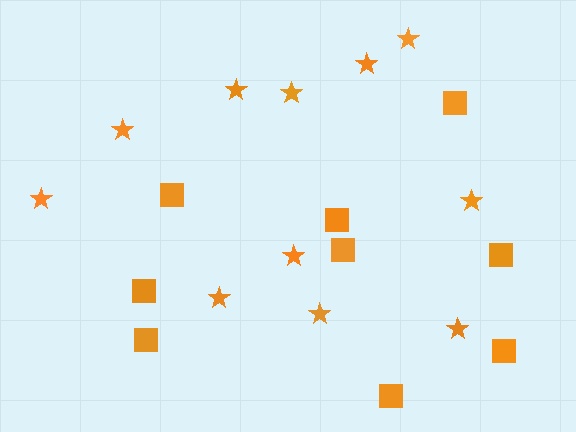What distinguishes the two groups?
There are 2 groups: one group of stars (11) and one group of squares (9).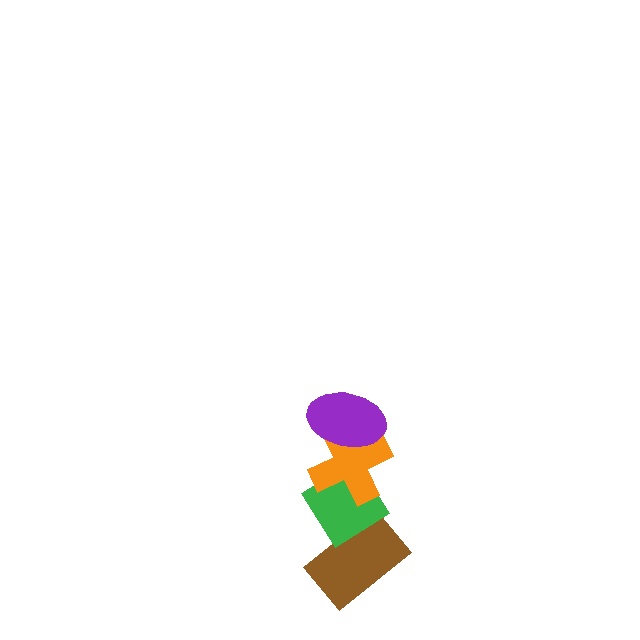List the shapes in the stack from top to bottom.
From top to bottom: the purple ellipse, the orange cross, the green diamond, the brown rectangle.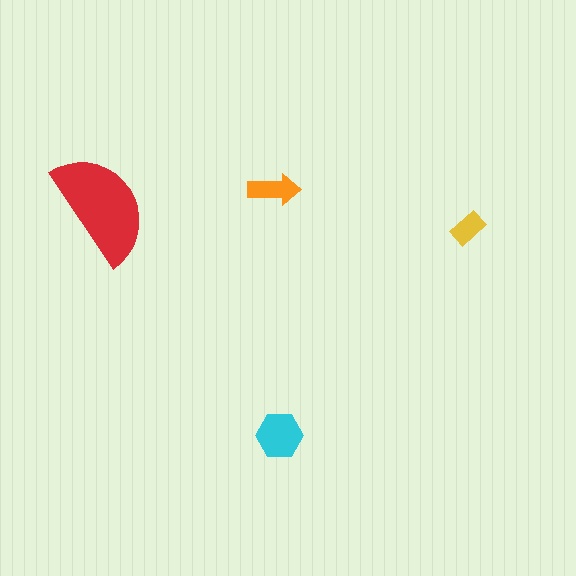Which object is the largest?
The red semicircle.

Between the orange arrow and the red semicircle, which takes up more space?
The red semicircle.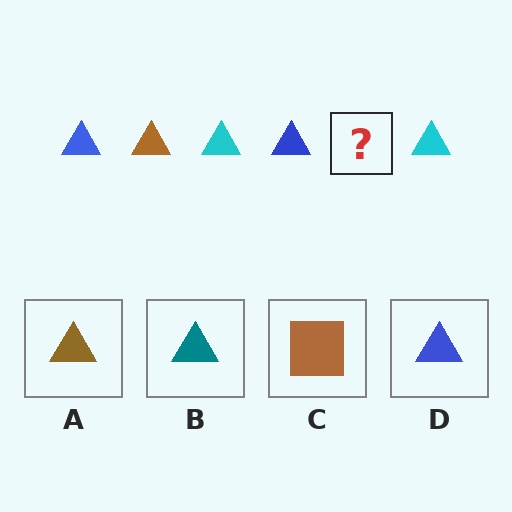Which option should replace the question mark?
Option A.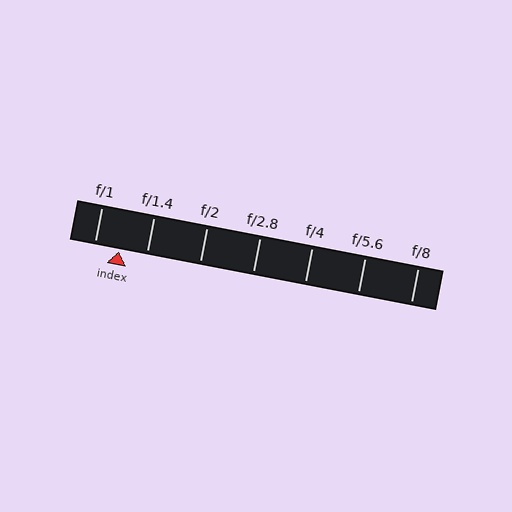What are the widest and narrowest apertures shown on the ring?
The widest aperture shown is f/1 and the narrowest is f/8.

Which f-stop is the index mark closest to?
The index mark is closest to f/1.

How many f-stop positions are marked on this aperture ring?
There are 7 f-stop positions marked.